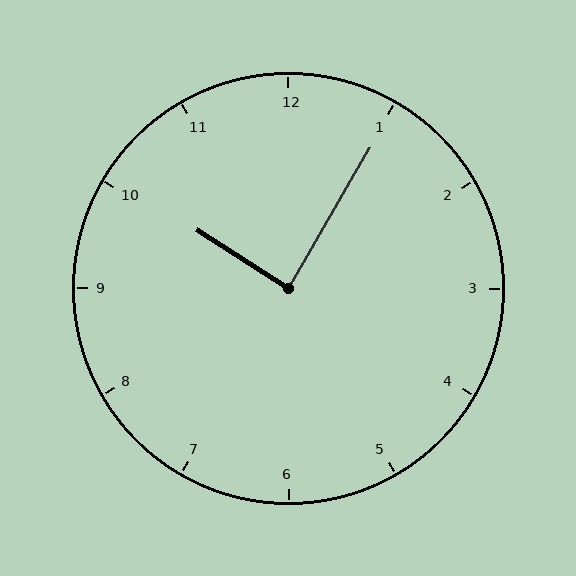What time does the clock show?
10:05.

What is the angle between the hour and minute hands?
Approximately 88 degrees.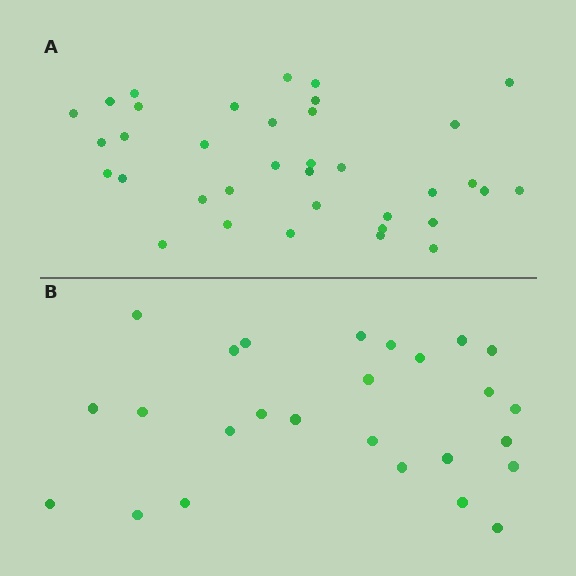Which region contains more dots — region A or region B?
Region A (the top region) has more dots.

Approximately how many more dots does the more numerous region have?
Region A has roughly 10 or so more dots than region B.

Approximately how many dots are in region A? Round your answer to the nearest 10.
About 40 dots. (The exact count is 36, which rounds to 40.)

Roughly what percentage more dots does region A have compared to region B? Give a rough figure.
About 40% more.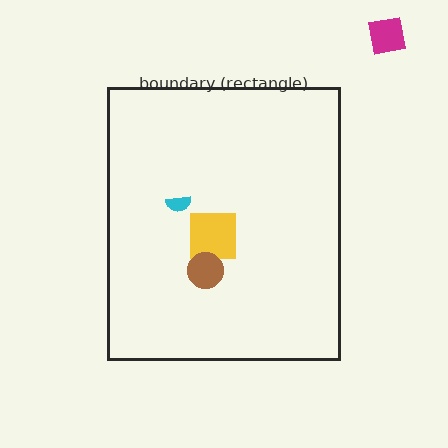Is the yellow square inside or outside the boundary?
Inside.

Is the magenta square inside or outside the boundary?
Outside.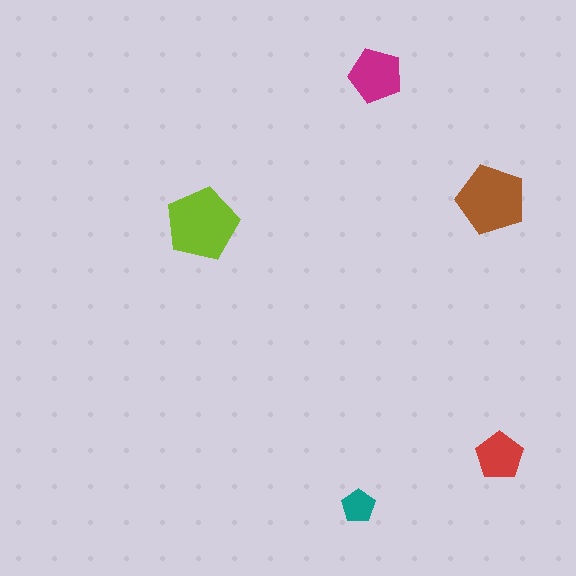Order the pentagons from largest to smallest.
the lime one, the brown one, the magenta one, the red one, the teal one.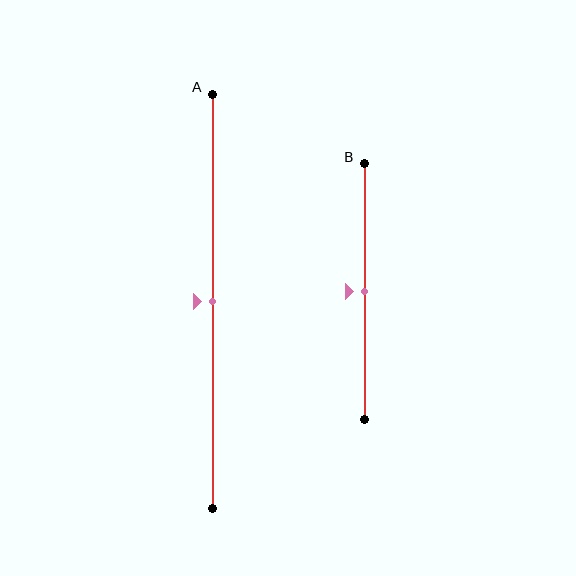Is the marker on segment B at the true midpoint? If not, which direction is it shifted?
Yes, the marker on segment B is at the true midpoint.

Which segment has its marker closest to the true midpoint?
Segment A has its marker closest to the true midpoint.